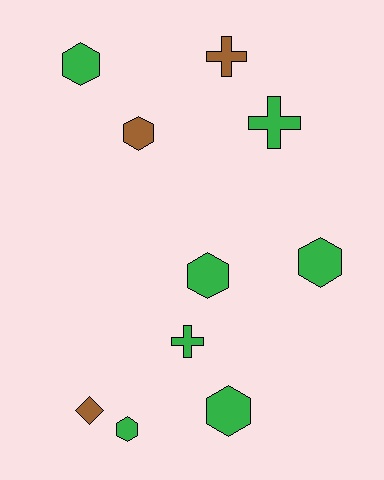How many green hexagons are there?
There are 5 green hexagons.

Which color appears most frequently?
Green, with 7 objects.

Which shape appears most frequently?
Hexagon, with 6 objects.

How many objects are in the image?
There are 10 objects.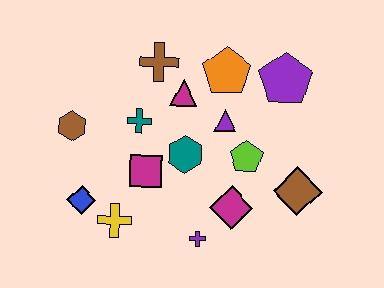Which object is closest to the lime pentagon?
The purple triangle is closest to the lime pentagon.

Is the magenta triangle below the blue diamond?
No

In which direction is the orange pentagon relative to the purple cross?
The orange pentagon is above the purple cross.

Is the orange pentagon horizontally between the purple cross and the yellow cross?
No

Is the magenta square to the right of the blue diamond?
Yes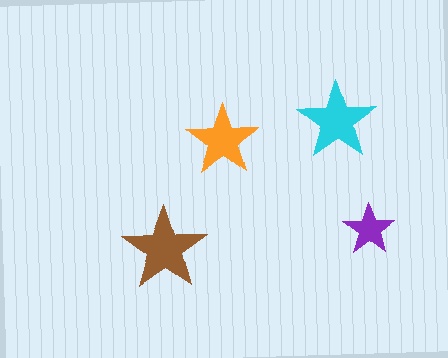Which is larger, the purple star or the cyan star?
The cyan one.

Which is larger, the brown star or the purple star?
The brown one.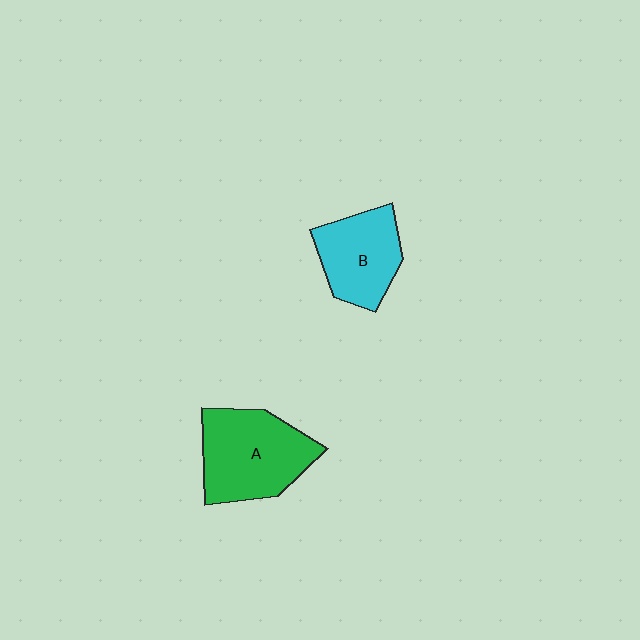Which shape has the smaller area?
Shape B (cyan).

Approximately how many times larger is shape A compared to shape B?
Approximately 1.3 times.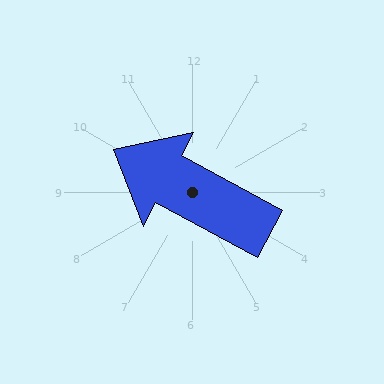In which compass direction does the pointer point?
Northwest.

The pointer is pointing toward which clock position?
Roughly 10 o'clock.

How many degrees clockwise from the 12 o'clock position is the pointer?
Approximately 298 degrees.